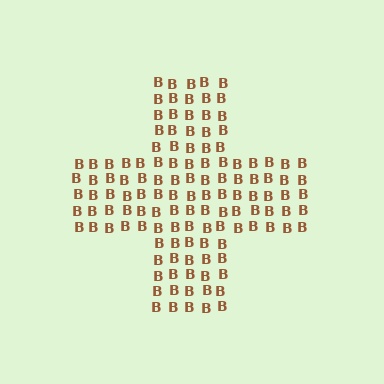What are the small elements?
The small elements are letter B's.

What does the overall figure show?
The overall figure shows a cross.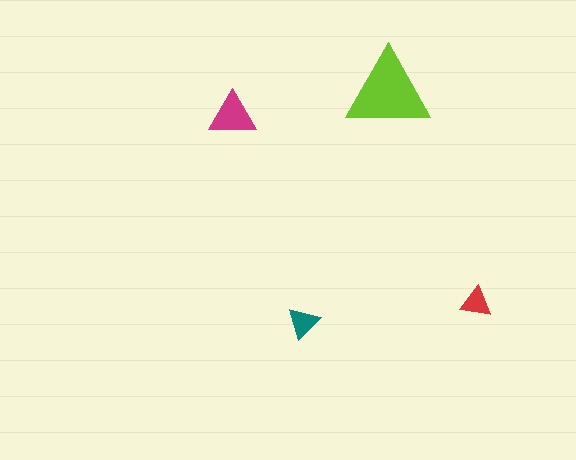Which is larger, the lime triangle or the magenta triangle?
The lime one.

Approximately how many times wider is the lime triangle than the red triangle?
About 2.5 times wider.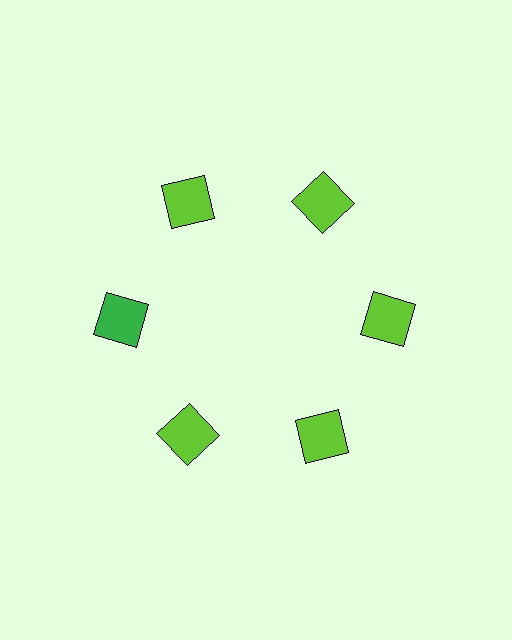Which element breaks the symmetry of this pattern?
The green square at roughly the 9 o'clock position breaks the symmetry. All other shapes are lime squares.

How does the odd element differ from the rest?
It has a different color: green instead of lime.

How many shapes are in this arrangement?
There are 6 shapes arranged in a ring pattern.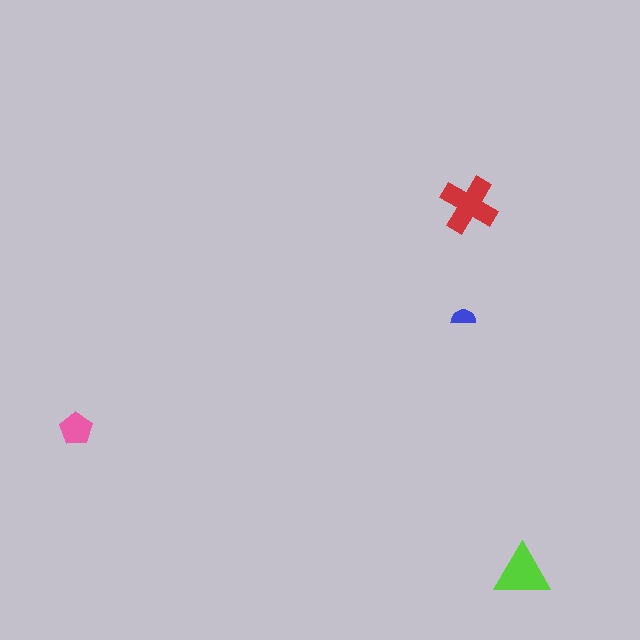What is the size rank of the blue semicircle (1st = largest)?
4th.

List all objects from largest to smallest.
The red cross, the lime triangle, the pink pentagon, the blue semicircle.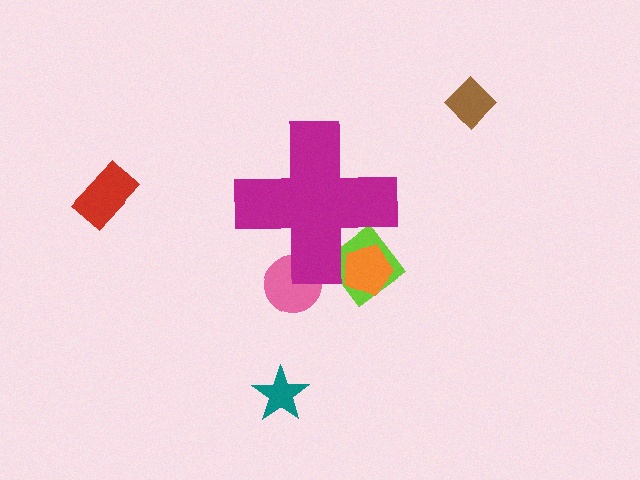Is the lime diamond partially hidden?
Yes, the lime diamond is partially hidden behind the magenta cross.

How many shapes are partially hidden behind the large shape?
3 shapes are partially hidden.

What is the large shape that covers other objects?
A magenta cross.